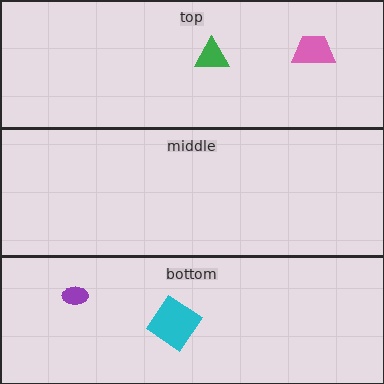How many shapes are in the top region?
2.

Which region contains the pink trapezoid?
The top region.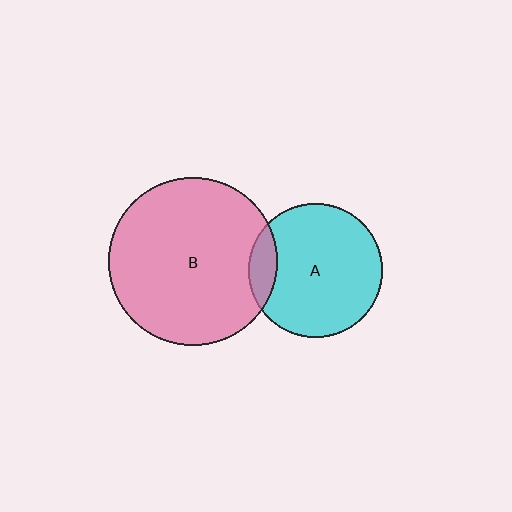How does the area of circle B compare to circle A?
Approximately 1.6 times.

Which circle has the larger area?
Circle B (pink).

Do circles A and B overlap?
Yes.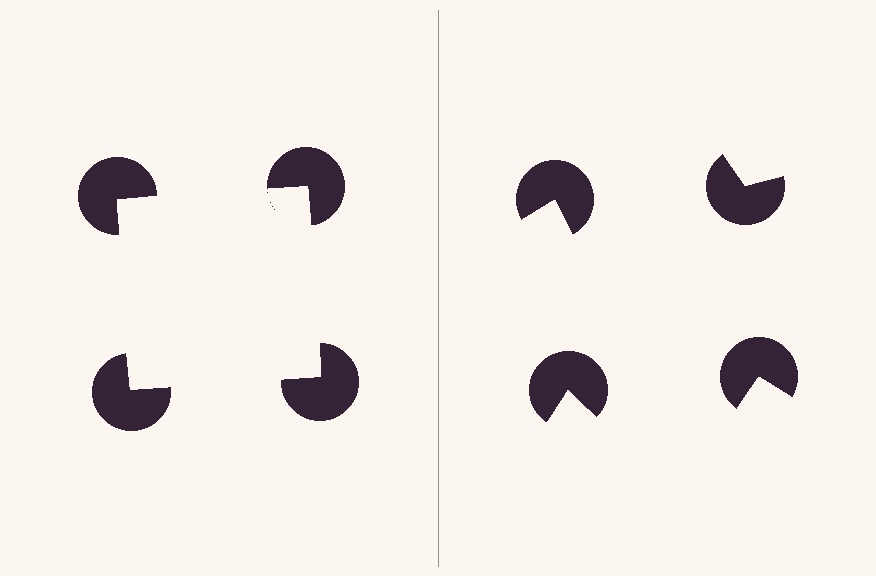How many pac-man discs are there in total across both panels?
8 — 4 on each side.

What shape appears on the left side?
An illusory square.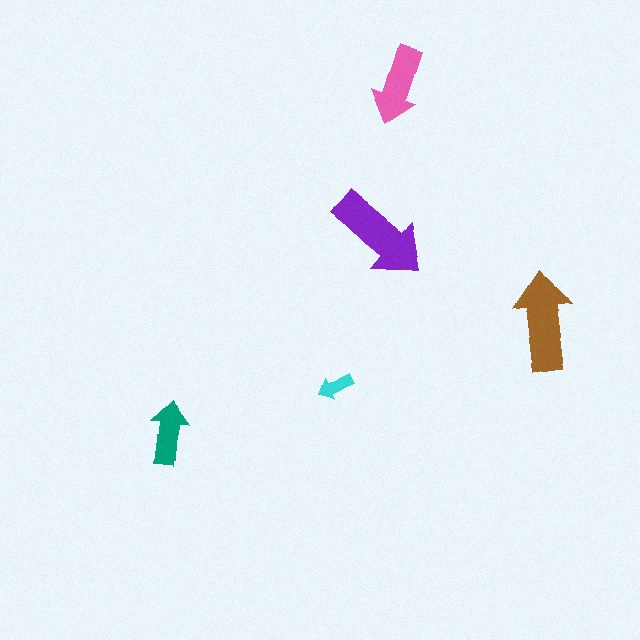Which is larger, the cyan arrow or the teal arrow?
The teal one.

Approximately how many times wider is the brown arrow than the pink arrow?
About 1.5 times wider.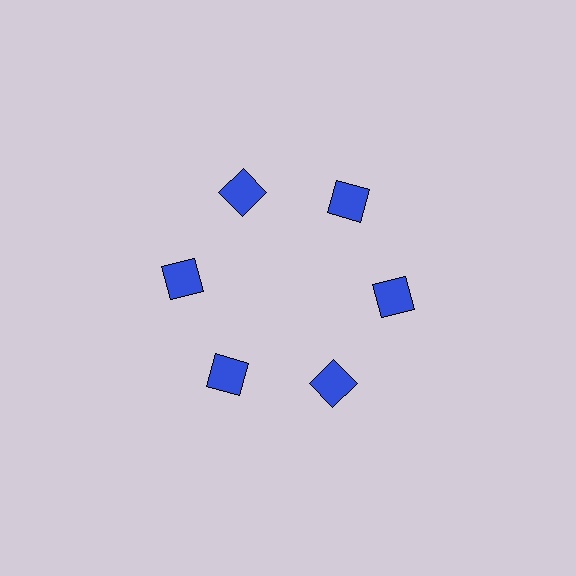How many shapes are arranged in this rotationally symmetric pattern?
There are 6 shapes, arranged in 6 groups of 1.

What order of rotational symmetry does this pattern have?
This pattern has 6-fold rotational symmetry.